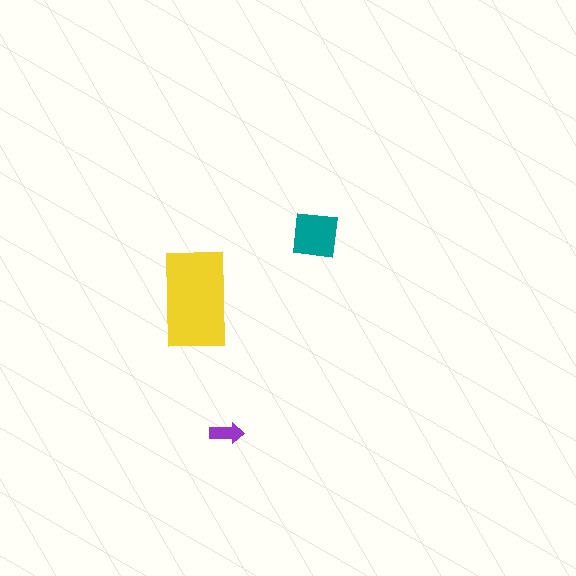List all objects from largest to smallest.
The yellow rectangle, the teal square, the purple arrow.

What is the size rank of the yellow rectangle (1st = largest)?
1st.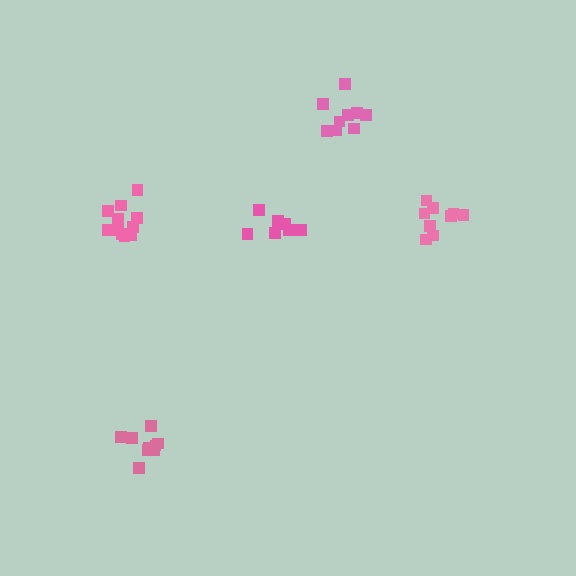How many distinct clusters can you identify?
There are 5 distinct clusters.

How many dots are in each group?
Group 1: 7 dots, Group 2: 9 dots, Group 3: 9 dots, Group 4: 11 dots, Group 5: 10 dots (46 total).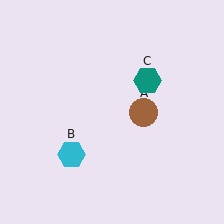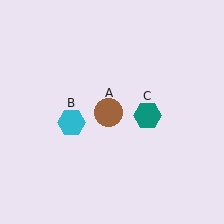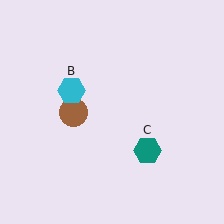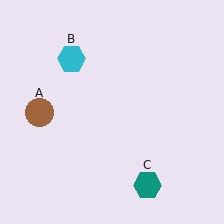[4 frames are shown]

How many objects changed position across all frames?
3 objects changed position: brown circle (object A), cyan hexagon (object B), teal hexagon (object C).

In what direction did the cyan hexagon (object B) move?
The cyan hexagon (object B) moved up.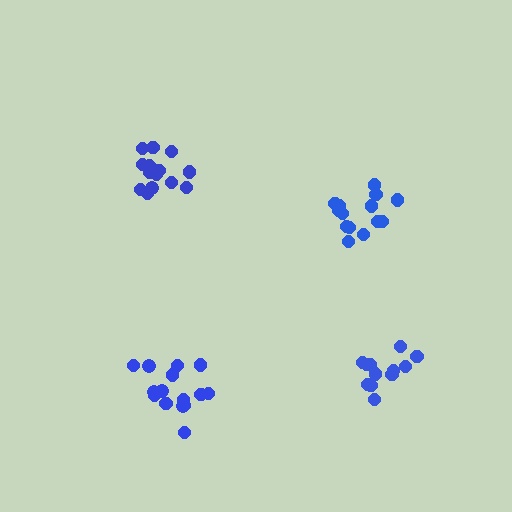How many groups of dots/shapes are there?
There are 4 groups.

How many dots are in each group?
Group 1: 14 dots, Group 2: 15 dots, Group 3: 12 dots, Group 4: 15 dots (56 total).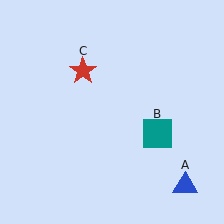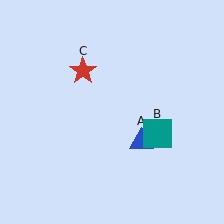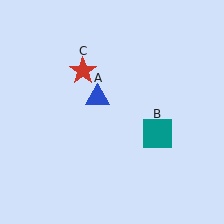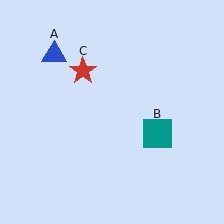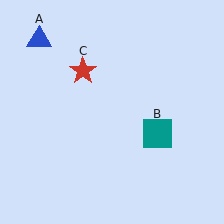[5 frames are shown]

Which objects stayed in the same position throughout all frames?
Teal square (object B) and red star (object C) remained stationary.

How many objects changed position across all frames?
1 object changed position: blue triangle (object A).